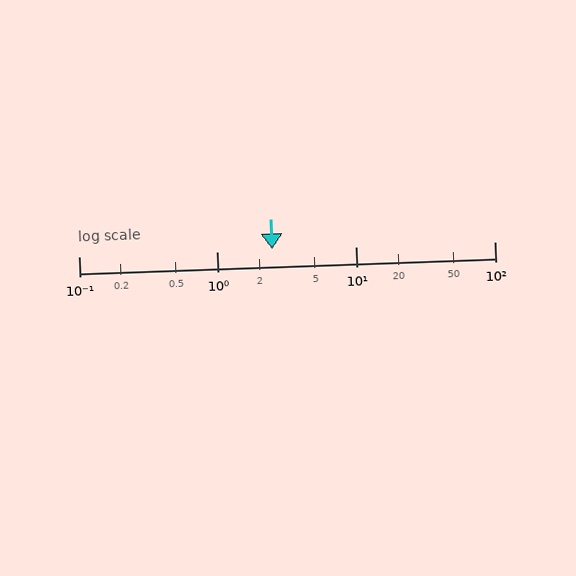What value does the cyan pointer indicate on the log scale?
The pointer indicates approximately 2.5.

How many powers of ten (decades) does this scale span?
The scale spans 3 decades, from 0.1 to 100.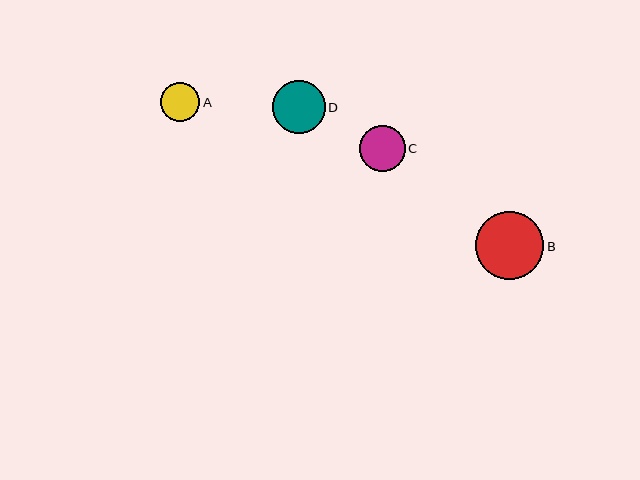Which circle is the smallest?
Circle A is the smallest with a size of approximately 39 pixels.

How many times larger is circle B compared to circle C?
Circle B is approximately 1.5 times the size of circle C.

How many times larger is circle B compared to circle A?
Circle B is approximately 1.7 times the size of circle A.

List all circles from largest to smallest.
From largest to smallest: B, D, C, A.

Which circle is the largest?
Circle B is the largest with a size of approximately 68 pixels.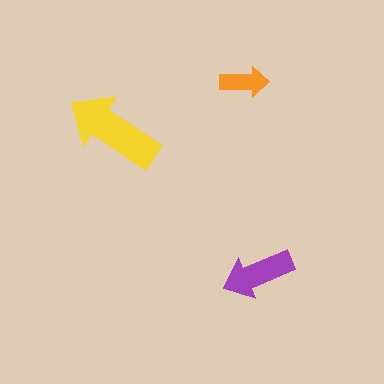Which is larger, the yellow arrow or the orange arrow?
The yellow one.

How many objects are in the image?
There are 3 objects in the image.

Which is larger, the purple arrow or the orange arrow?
The purple one.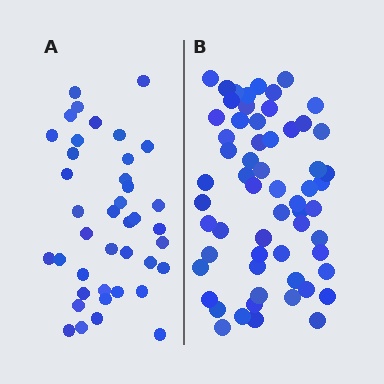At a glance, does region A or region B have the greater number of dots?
Region B (the right region) has more dots.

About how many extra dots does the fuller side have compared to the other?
Region B has approximately 20 more dots than region A.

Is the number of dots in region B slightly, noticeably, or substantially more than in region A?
Region B has substantially more. The ratio is roughly 1.5 to 1.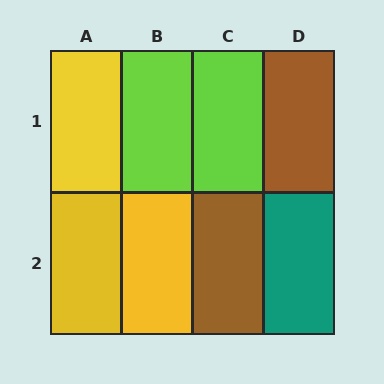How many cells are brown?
2 cells are brown.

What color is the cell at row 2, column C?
Brown.